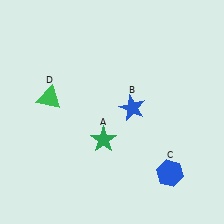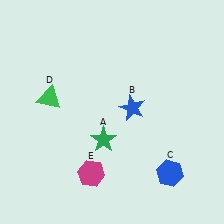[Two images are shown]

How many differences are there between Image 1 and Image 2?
There is 1 difference between the two images.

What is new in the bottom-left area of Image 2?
A magenta hexagon (E) was added in the bottom-left area of Image 2.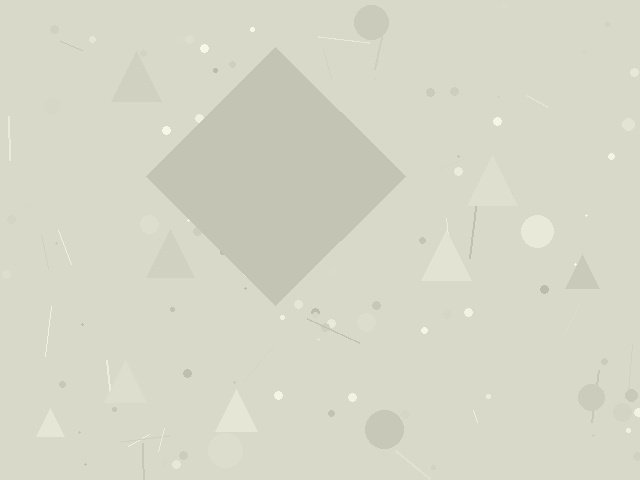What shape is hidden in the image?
A diamond is hidden in the image.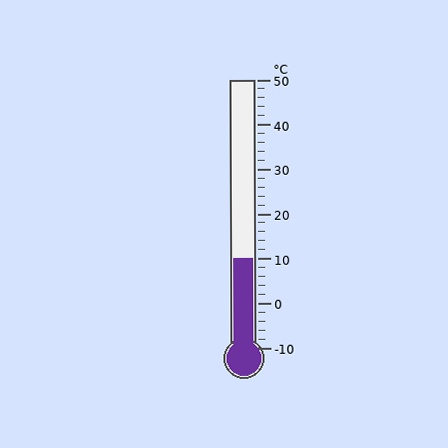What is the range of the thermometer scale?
The thermometer scale ranges from -10°C to 50°C.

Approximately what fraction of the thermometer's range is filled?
The thermometer is filled to approximately 35% of its range.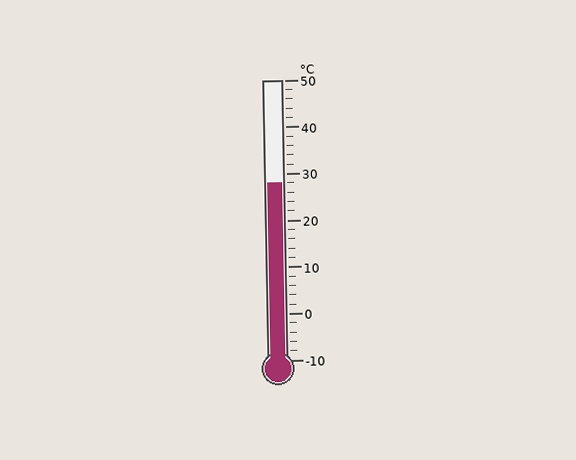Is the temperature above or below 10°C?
The temperature is above 10°C.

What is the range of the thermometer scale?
The thermometer scale ranges from -10°C to 50°C.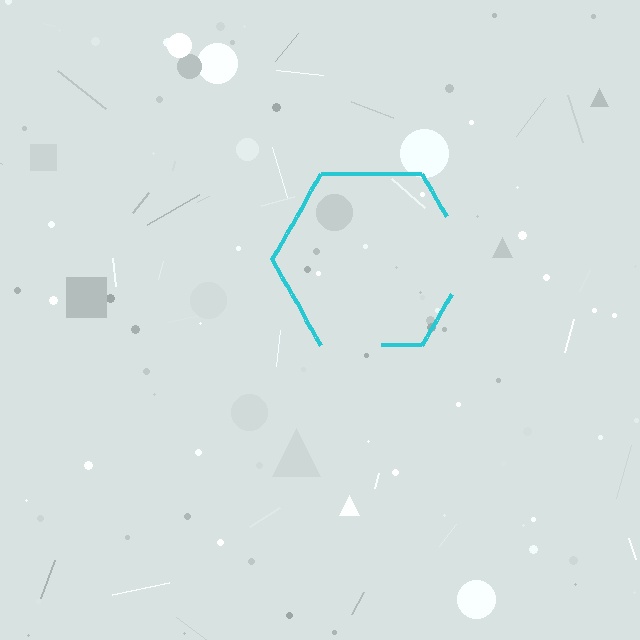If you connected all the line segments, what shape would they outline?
They would outline a hexagon.